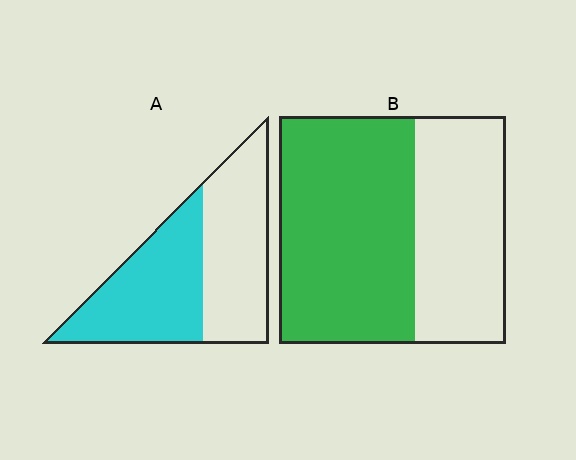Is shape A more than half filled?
Roughly half.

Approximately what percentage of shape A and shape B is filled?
A is approximately 50% and B is approximately 60%.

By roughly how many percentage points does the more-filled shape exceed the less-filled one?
By roughly 10 percentage points (B over A).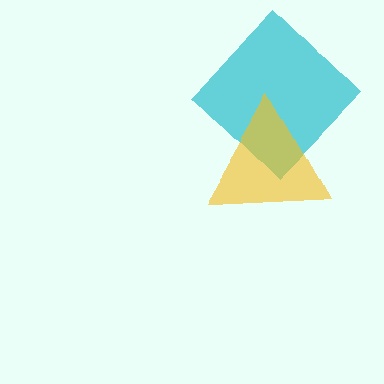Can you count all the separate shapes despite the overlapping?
Yes, there are 2 separate shapes.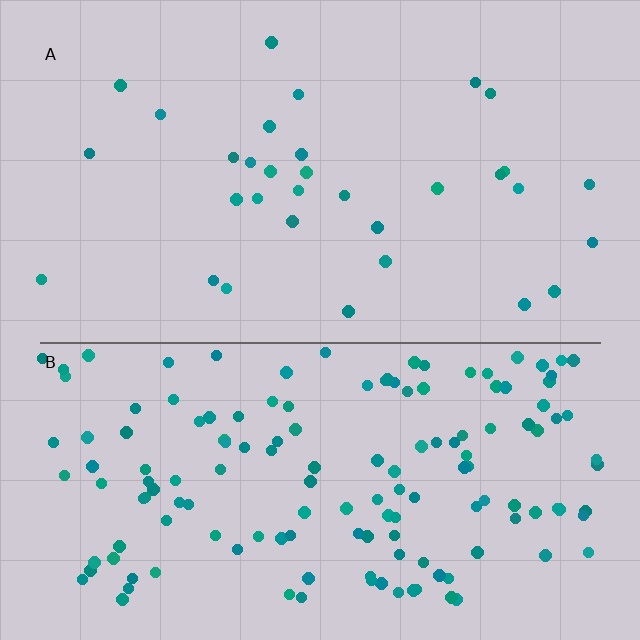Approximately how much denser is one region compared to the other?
Approximately 4.6× — region B over region A.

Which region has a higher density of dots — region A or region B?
B (the bottom).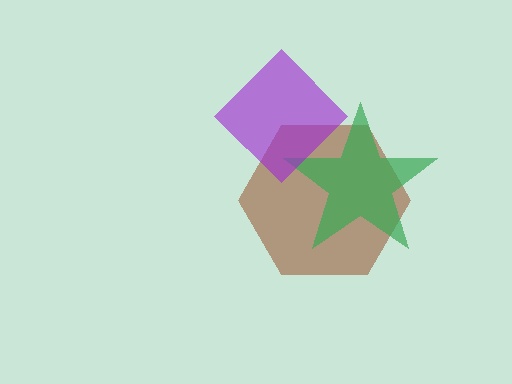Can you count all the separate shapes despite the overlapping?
Yes, there are 3 separate shapes.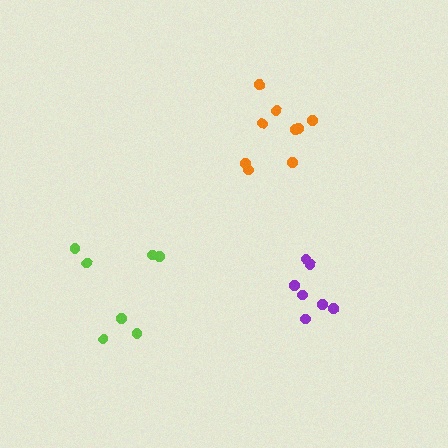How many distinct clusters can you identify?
There are 3 distinct clusters.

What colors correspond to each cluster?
The clusters are colored: purple, lime, orange.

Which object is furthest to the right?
The purple cluster is rightmost.